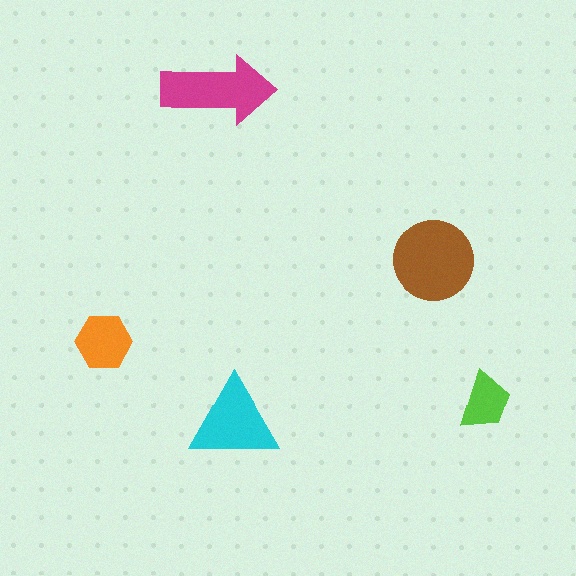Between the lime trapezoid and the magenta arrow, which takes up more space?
The magenta arrow.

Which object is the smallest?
The lime trapezoid.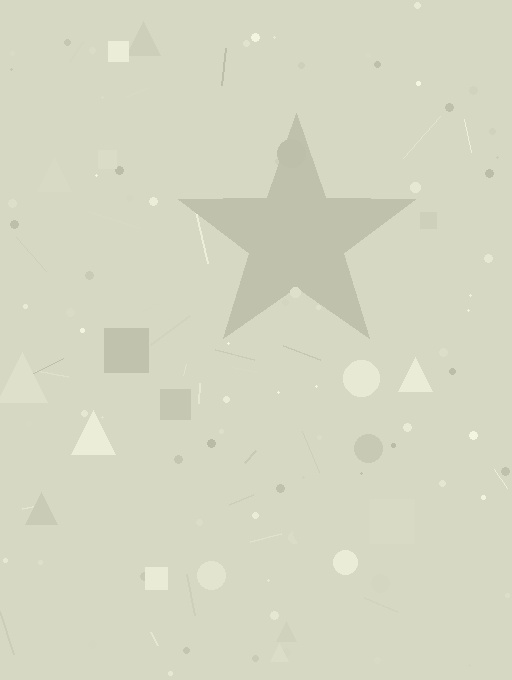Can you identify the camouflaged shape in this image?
The camouflaged shape is a star.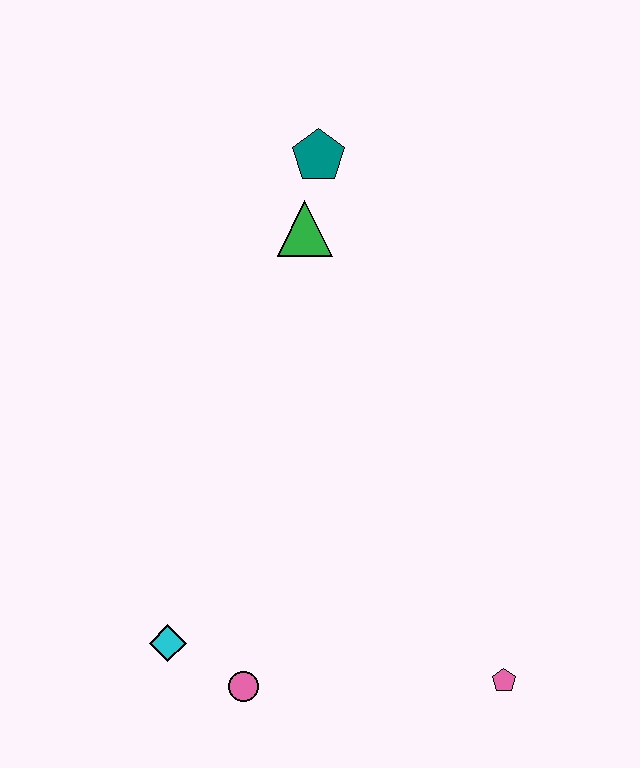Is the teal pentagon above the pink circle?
Yes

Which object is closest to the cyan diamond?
The pink circle is closest to the cyan diamond.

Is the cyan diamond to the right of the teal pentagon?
No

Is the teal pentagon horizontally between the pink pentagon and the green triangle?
Yes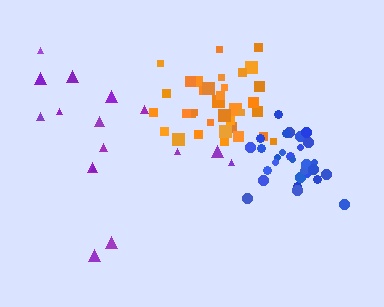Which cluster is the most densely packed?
Blue.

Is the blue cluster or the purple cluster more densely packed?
Blue.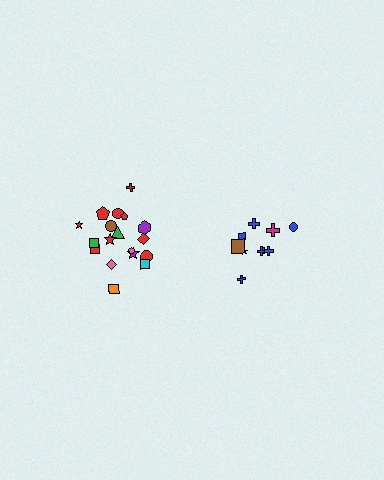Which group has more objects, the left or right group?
The left group.